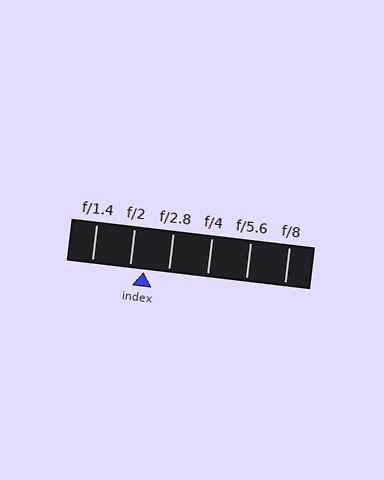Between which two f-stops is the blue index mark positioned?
The index mark is between f/2 and f/2.8.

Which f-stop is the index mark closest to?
The index mark is closest to f/2.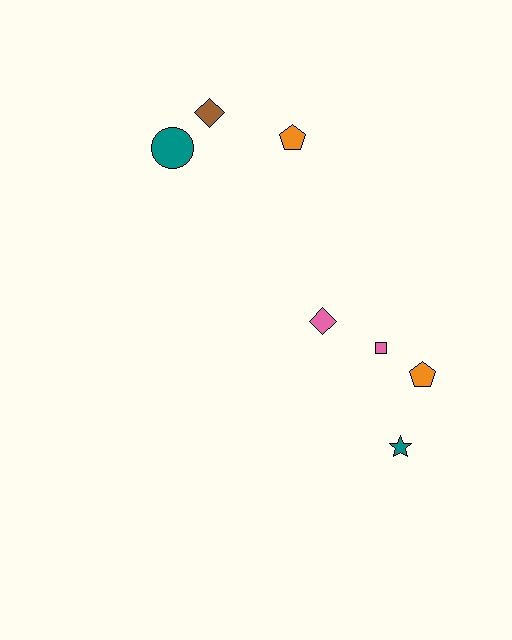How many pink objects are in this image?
There are 2 pink objects.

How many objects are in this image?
There are 7 objects.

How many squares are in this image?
There is 1 square.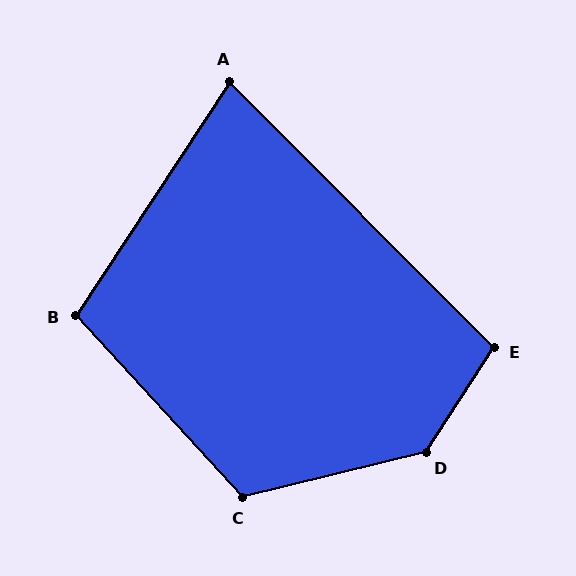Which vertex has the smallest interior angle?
A, at approximately 78 degrees.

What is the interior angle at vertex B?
Approximately 104 degrees (obtuse).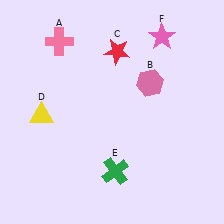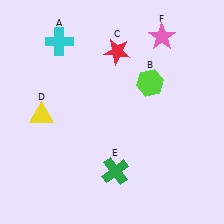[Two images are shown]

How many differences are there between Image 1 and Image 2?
There are 2 differences between the two images.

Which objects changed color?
A changed from pink to cyan. B changed from pink to lime.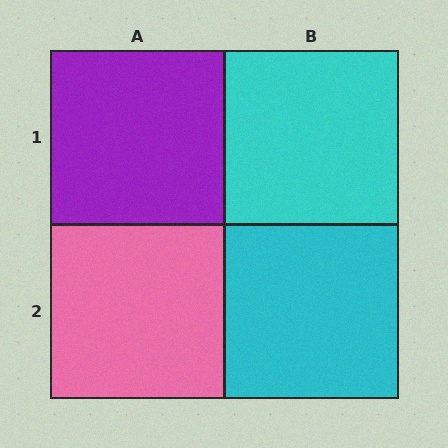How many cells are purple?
1 cell is purple.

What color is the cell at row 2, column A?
Pink.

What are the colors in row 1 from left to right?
Purple, cyan.